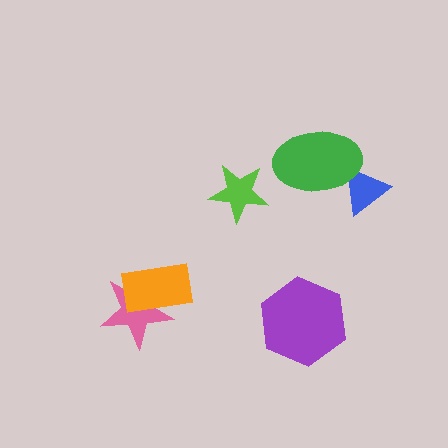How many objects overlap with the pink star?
1 object overlaps with the pink star.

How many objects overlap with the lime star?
0 objects overlap with the lime star.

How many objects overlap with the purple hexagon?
0 objects overlap with the purple hexagon.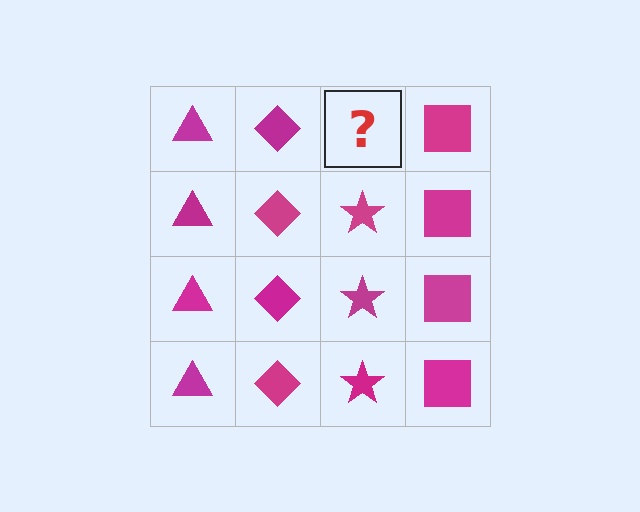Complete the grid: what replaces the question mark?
The question mark should be replaced with a magenta star.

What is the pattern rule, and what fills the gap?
The rule is that each column has a consistent shape. The gap should be filled with a magenta star.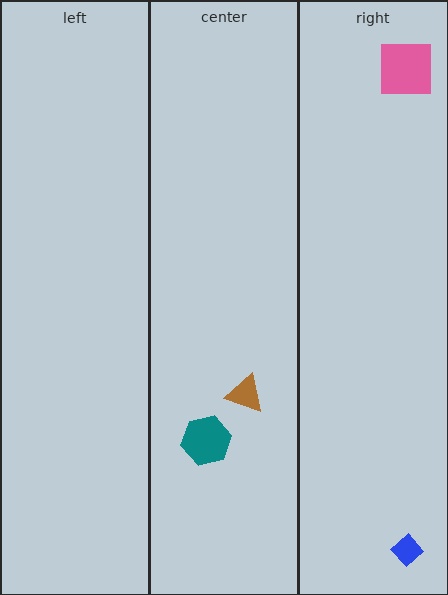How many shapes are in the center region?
2.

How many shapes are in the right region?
2.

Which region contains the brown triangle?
The center region.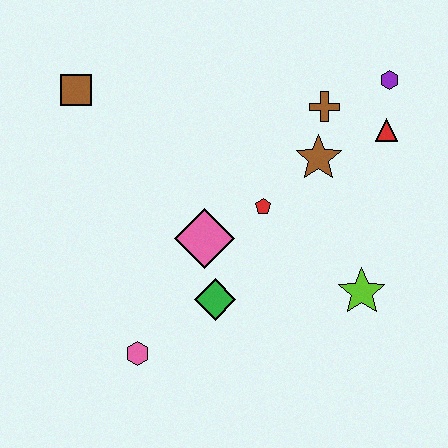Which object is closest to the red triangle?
The purple hexagon is closest to the red triangle.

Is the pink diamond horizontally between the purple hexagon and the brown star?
No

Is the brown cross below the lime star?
No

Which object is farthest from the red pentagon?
The brown square is farthest from the red pentagon.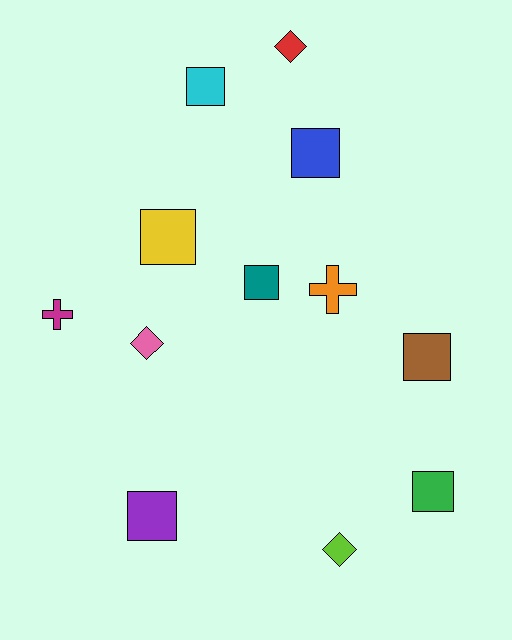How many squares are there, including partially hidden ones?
There are 7 squares.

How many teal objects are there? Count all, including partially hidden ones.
There is 1 teal object.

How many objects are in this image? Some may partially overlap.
There are 12 objects.